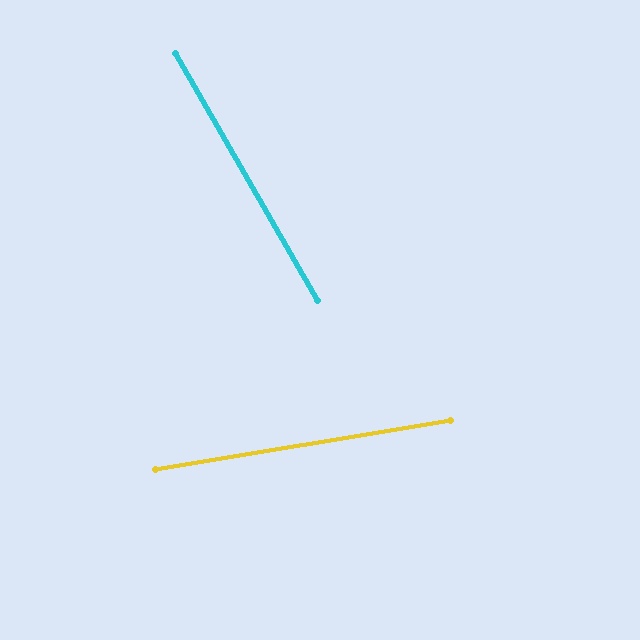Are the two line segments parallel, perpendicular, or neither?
Neither parallel nor perpendicular — they differ by about 70°.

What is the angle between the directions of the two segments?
Approximately 70 degrees.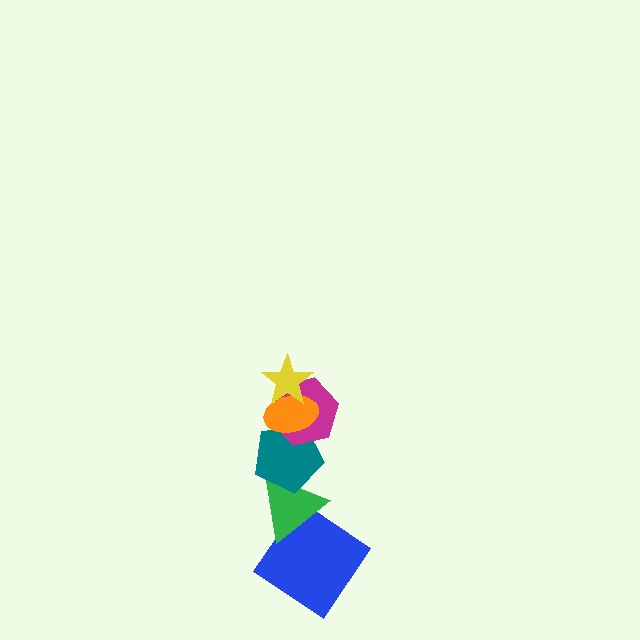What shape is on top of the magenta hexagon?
The orange ellipse is on top of the magenta hexagon.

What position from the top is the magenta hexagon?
The magenta hexagon is 3rd from the top.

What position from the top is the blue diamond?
The blue diamond is 6th from the top.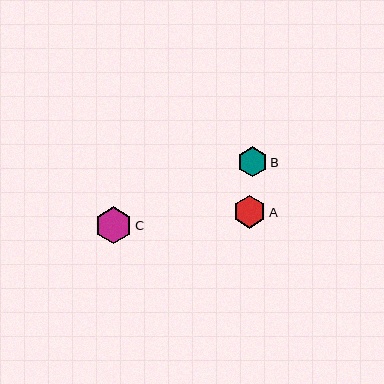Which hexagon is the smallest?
Hexagon B is the smallest with a size of approximately 30 pixels.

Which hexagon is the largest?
Hexagon C is the largest with a size of approximately 37 pixels.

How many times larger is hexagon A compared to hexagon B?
Hexagon A is approximately 1.1 times the size of hexagon B.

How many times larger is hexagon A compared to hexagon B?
Hexagon A is approximately 1.1 times the size of hexagon B.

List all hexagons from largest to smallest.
From largest to smallest: C, A, B.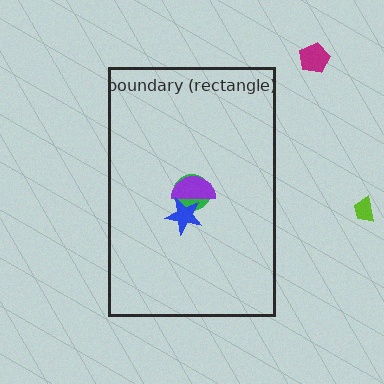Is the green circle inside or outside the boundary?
Inside.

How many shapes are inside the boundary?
3 inside, 2 outside.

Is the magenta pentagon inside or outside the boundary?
Outside.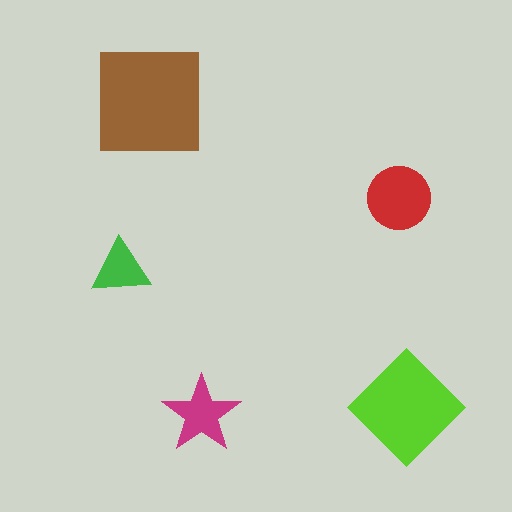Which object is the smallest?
The green triangle.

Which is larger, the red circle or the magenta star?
The red circle.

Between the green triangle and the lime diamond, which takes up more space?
The lime diamond.